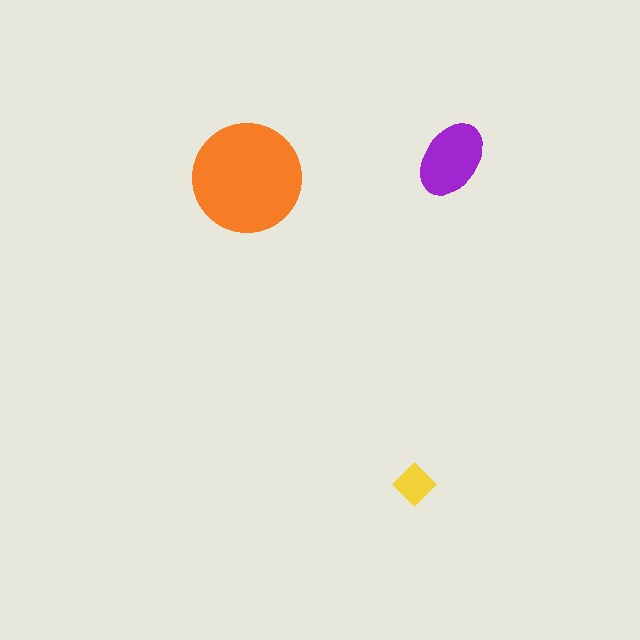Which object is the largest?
The orange circle.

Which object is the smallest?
The yellow diamond.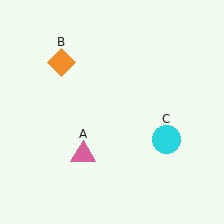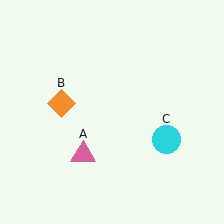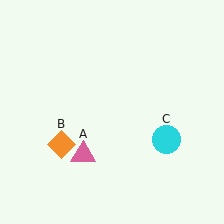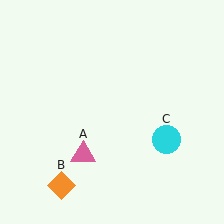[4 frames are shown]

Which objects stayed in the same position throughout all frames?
Pink triangle (object A) and cyan circle (object C) remained stationary.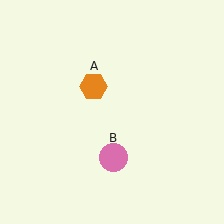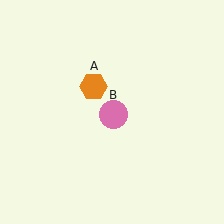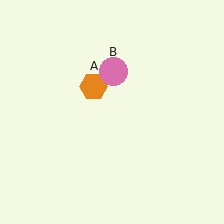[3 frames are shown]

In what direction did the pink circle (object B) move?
The pink circle (object B) moved up.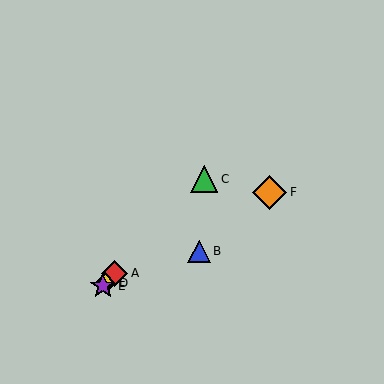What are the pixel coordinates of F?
Object F is at (270, 192).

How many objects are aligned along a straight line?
4 objects (A, C, D, E) are aligned along a straight line.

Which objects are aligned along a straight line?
Objects A, C, D, E are aligned along a straight line.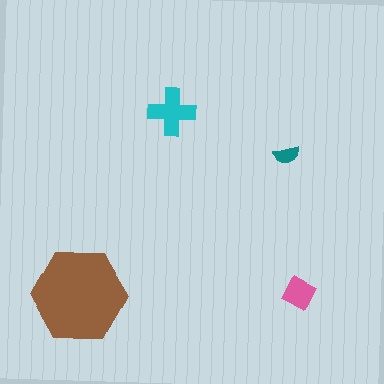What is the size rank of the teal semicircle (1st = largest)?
4th.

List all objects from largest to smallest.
The brown hexagon, the cyan cross, the pink square, the teal semicircle.